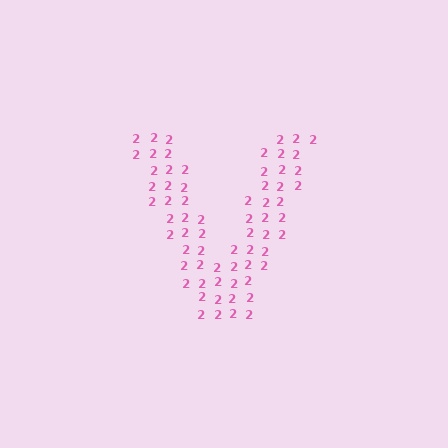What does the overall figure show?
The overall figure shows the letter V.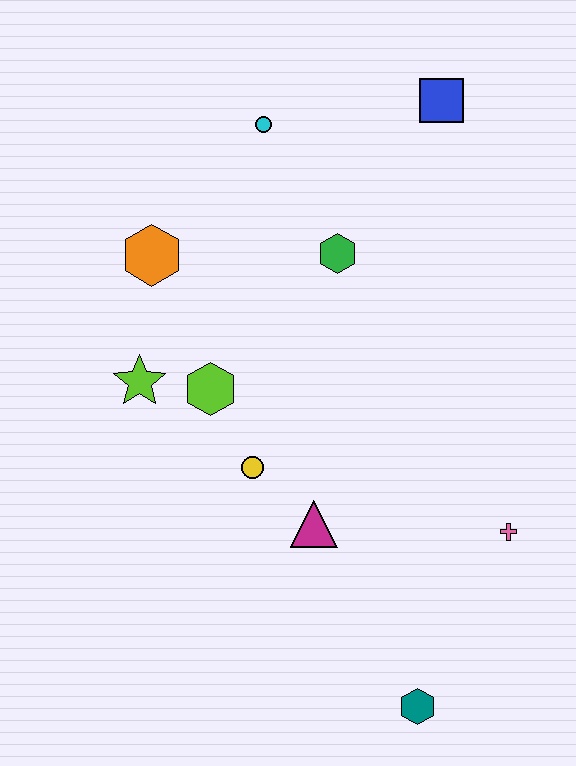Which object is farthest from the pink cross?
The cyan circle is farthest from the pink cross.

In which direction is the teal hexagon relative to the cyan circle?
The teal hexagon is below the cyan circle.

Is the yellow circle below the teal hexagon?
No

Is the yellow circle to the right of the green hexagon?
No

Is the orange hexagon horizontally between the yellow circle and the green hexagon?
No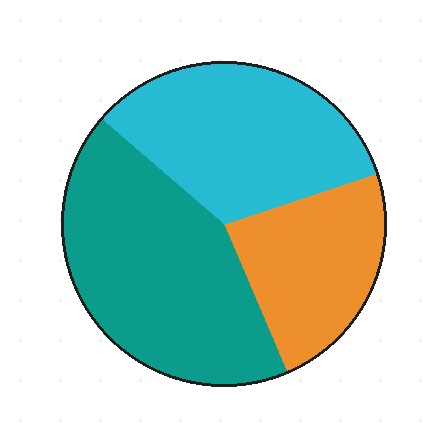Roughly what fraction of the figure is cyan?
Cyan covers 34% of the figure.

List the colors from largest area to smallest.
From largest to smallest: teal, cyan, orange.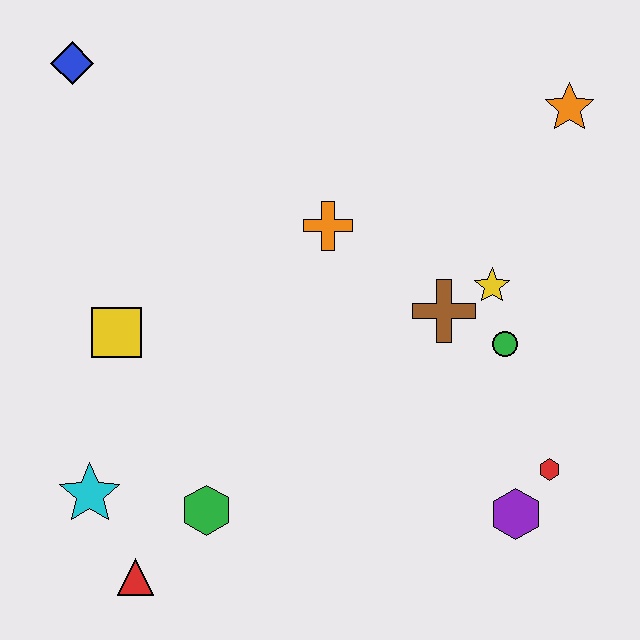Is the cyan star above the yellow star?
No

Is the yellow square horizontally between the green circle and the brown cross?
No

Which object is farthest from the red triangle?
The orange star is farthest from the red triangle.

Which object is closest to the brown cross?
The yellow star is closest to the brown cross.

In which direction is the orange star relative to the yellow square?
The orange star is to the right of the yellow square.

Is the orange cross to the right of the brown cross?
No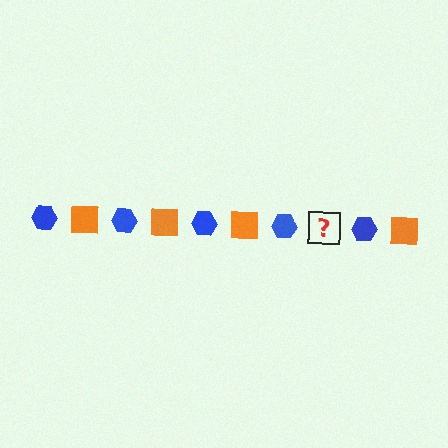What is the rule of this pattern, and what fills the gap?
The rule is that the pattern alternates between blue hexagon and orange square. The gap should be filled with an orange square.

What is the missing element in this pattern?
The missing element is an orange square.